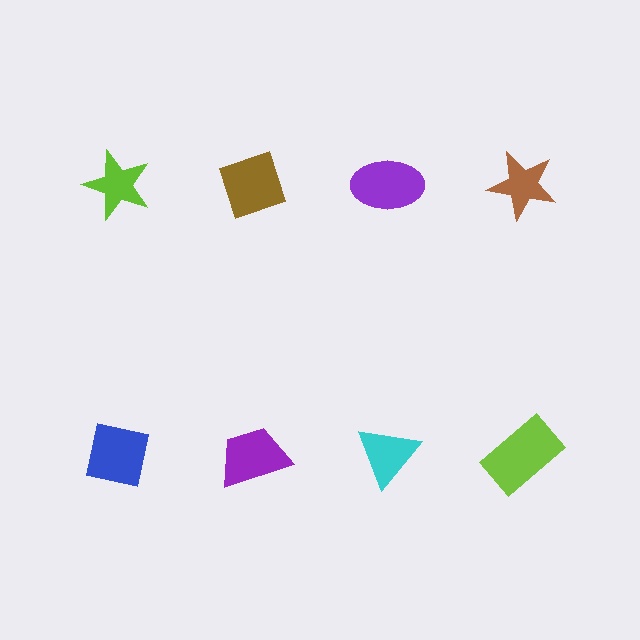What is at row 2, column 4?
A lime rectangle.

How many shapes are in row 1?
4 shapes.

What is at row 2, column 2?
A purple trapezoid.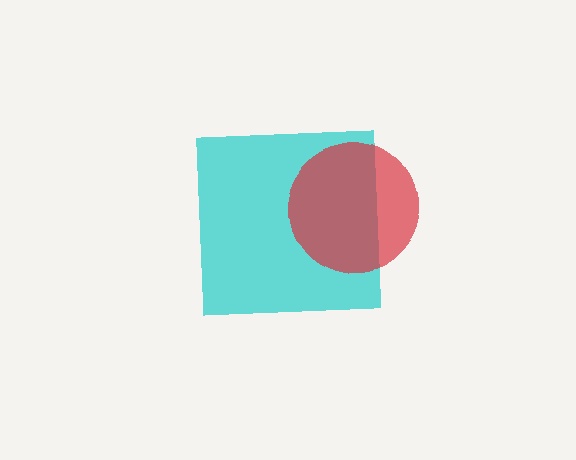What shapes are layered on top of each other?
The layered shapes are: a cyan square, a red circle.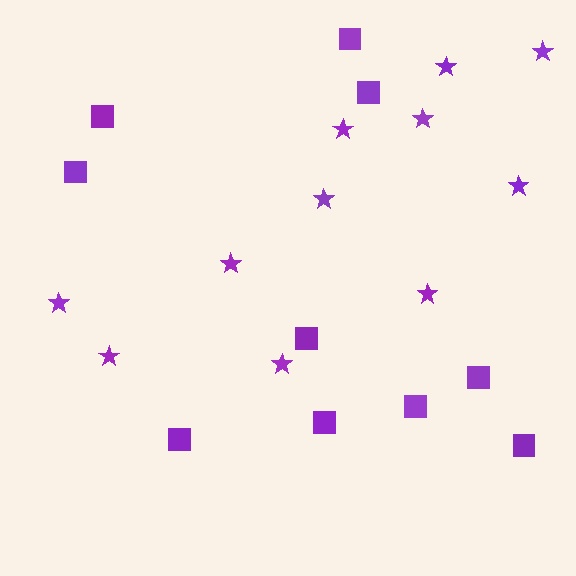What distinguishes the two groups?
There are 2 groups: one group of squares (10) and one group of stars (11).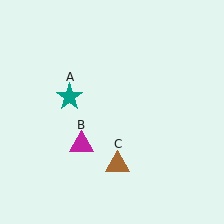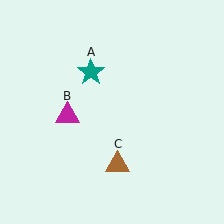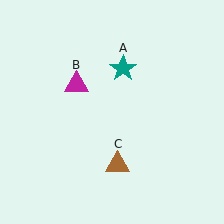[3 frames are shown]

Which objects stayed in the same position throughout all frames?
Brown triangle (object C) remained stationary.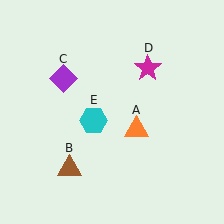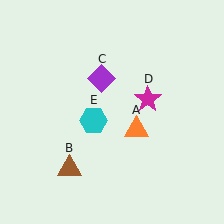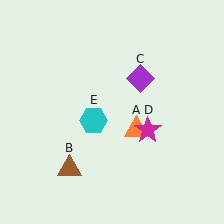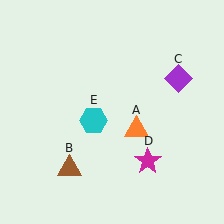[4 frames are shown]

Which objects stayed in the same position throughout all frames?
Orange triangle (object A) and brown triangle (object B) and cyan hexagon (object E) remained stationary.